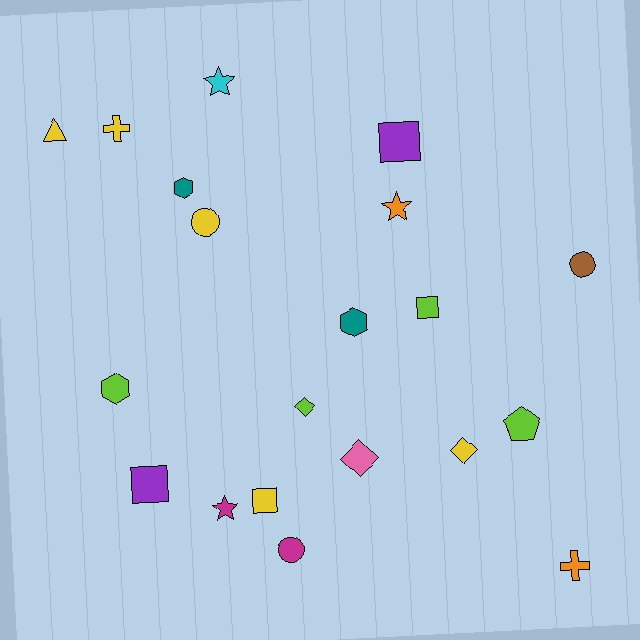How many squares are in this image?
There are 4 squares.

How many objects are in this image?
There are 20 objects.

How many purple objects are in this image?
There are 2 purple objects.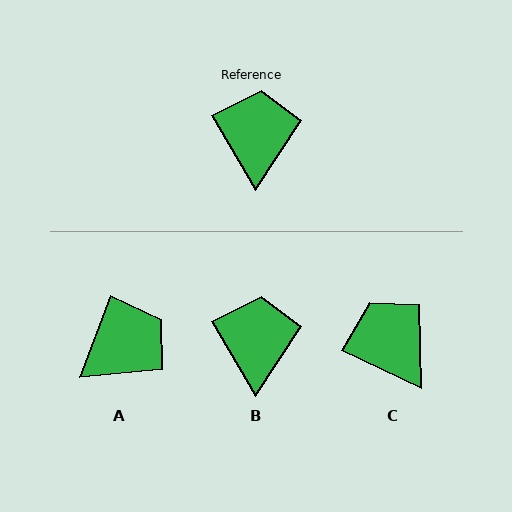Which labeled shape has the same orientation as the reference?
B.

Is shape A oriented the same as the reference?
No, it is off by about 51 degrees.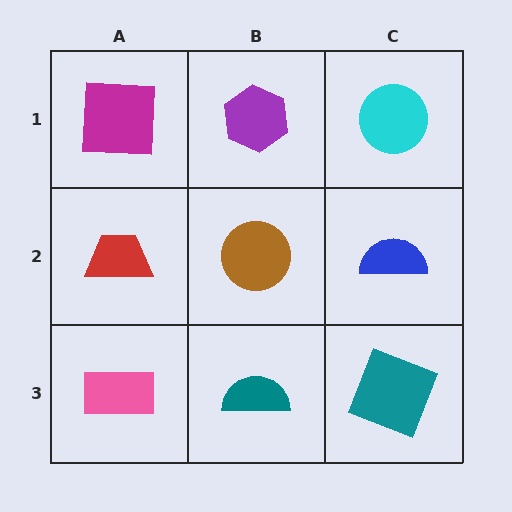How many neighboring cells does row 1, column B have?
3.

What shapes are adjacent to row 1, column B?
A brown circle (row 2, column B), a magenta square (row 1, column A), a cyan circle (row 1, column C).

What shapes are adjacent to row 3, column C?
A blue semicircle (row 2, column C), a teal semicircle (row 3, column B).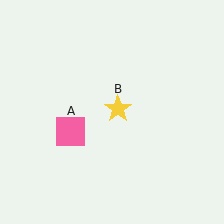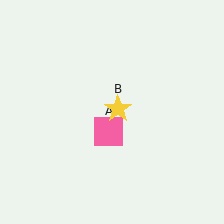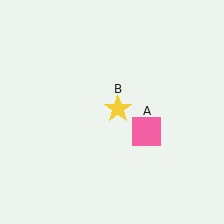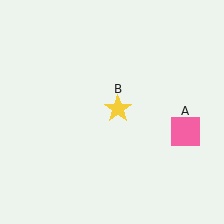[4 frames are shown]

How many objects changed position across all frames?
1 object changed position: pink square (object A).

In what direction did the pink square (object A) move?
The pink square (object A) moved right.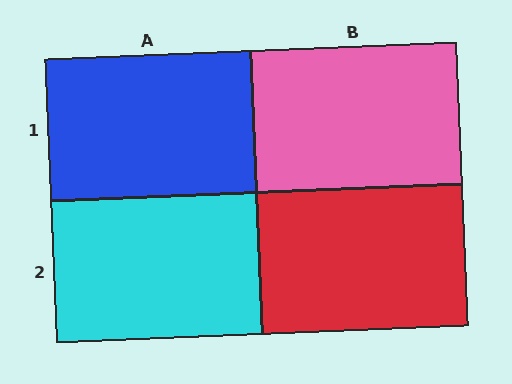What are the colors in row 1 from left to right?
Blue, pink.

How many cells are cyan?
1 cell is cyan.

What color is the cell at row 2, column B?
Red.